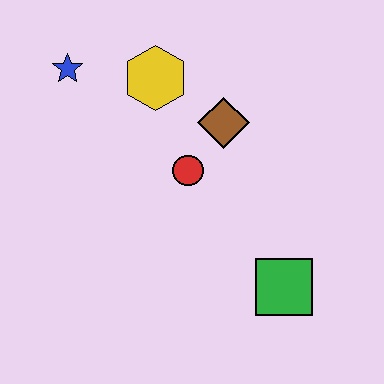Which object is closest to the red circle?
The brown diamond is closest to the red circle.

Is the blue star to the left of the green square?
Yes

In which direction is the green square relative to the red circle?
The green square is below the red circle.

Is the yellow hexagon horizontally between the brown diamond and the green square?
No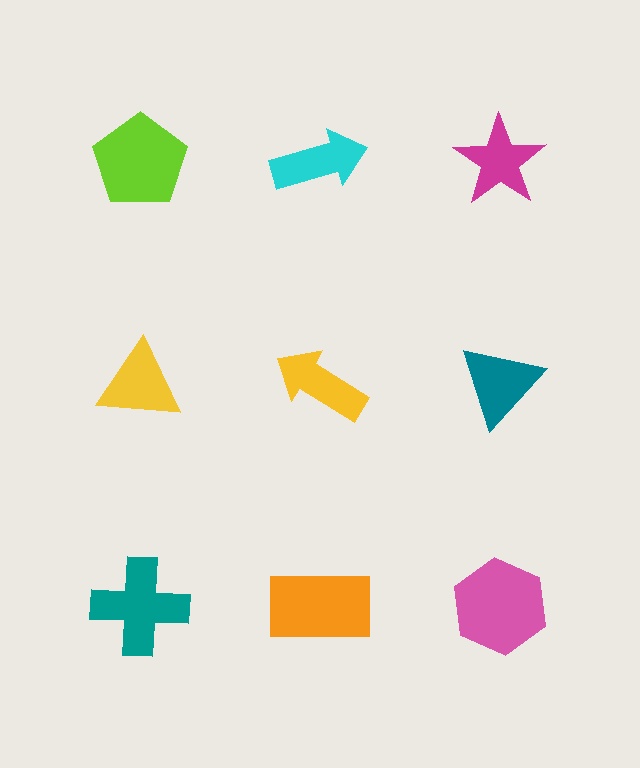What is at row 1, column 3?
A magenta star.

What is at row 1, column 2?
A cyan arrow.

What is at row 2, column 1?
A yellow triangle.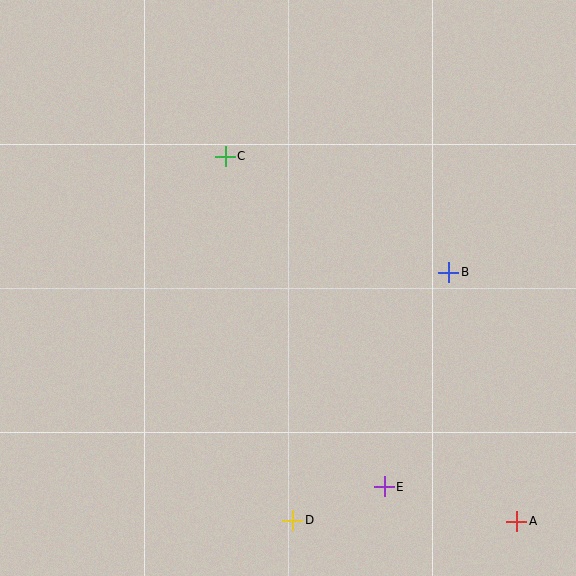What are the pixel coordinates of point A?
Point A is at (517, 521).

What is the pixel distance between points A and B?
The distance between A and B is 258 pixels.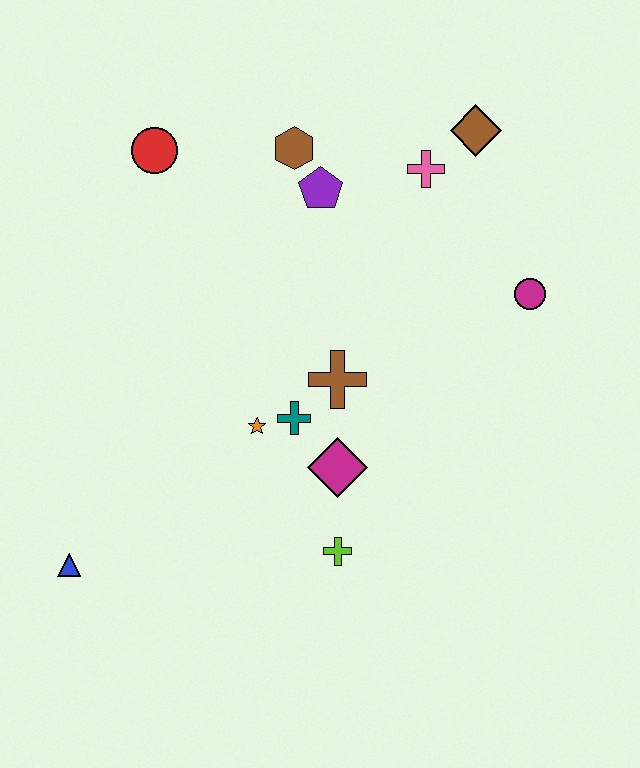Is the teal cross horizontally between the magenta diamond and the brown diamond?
No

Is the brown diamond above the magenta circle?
Yes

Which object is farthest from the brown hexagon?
The blue triangle is farthest from the brown hexagon.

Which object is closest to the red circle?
The brown hexagon is closest to the red circle.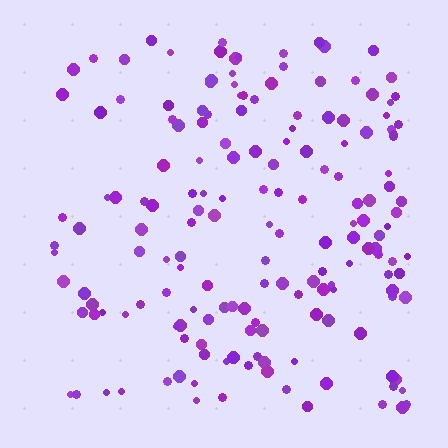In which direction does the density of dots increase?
From left to right, with the right side densest.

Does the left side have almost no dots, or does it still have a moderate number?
Still a moderate number, just noticeably fewer than the right.